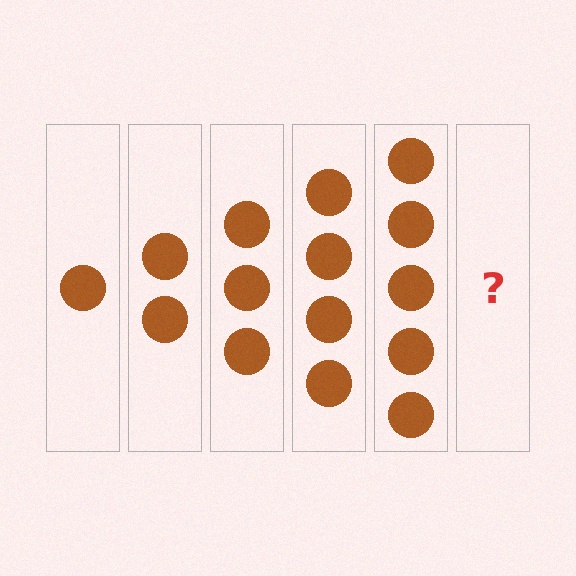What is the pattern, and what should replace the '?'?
The pattern is that each step adds one more circle. The '?' should be 6 circles.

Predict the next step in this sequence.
The next step is 6 circles.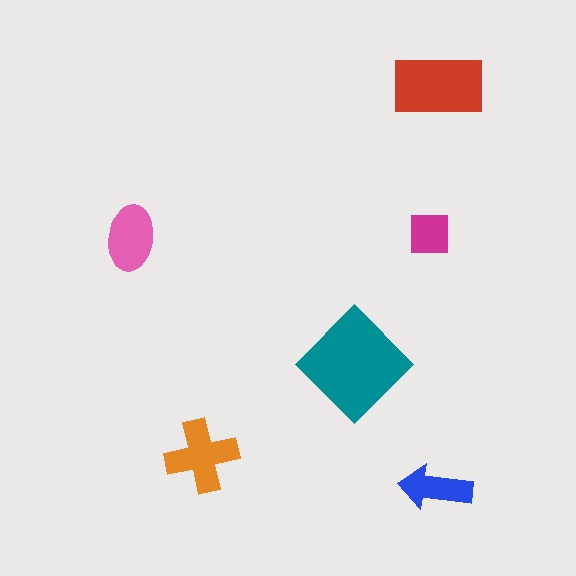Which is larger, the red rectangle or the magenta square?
The red rectangle.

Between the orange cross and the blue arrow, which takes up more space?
The orange cross.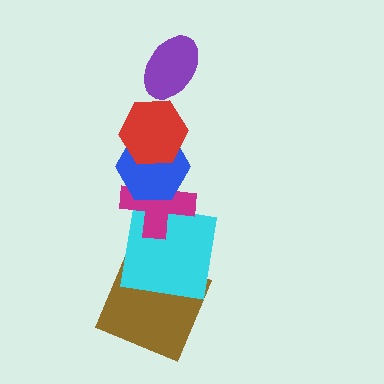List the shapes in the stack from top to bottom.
From top to bottom: the purple ellipse, the red hexagon, the blue hexagon, the magenta cross, the cyan square, the brown square.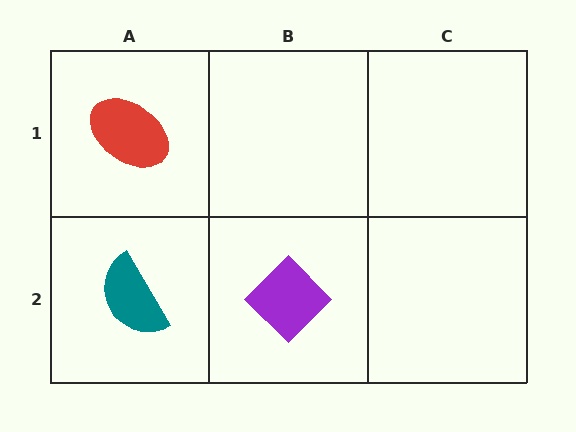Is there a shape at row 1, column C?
No, that cell is empty.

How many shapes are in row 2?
2 shapes.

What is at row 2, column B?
A purple diamond.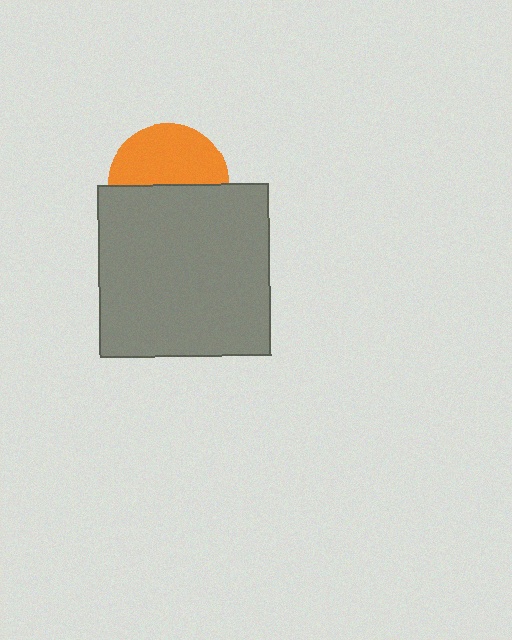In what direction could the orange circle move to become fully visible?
The orange circle could move up. That would shift it out from behind the gray square entirely.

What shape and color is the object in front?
The object in front is a gray square.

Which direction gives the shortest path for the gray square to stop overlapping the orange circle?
Moving down gives the shortest separation.